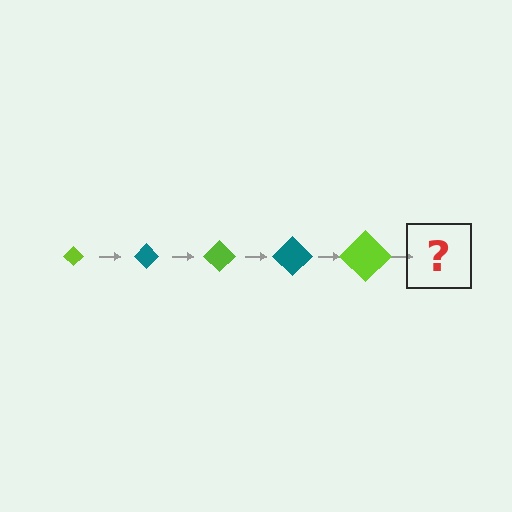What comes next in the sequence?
The next element should be a teal diamond, larger than the previous one.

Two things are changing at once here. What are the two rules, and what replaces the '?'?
The two rules are that the diamond grows larger each step and the color cycles through lime and teal. The '?' should be a teal diamond, larger than the previous one.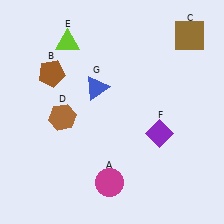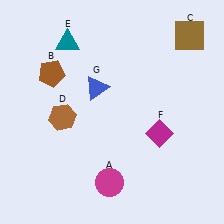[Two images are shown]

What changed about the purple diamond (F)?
In Image 1, F is purple. In Image 2, it changed to magenta.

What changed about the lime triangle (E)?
In Image 1, E is lime. In Image 2, it changed to teal.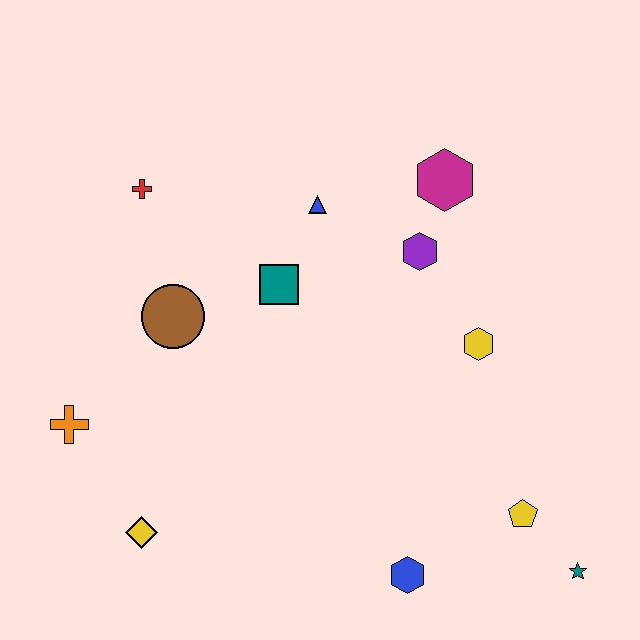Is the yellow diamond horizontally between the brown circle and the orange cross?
Yes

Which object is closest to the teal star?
The yellow pentagon is closest to the teal star.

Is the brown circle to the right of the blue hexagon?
No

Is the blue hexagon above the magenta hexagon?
No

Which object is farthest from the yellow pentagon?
The red cross is farthest from the yellow pentagon.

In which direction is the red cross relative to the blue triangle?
The red cross is to the left of the blue triangle.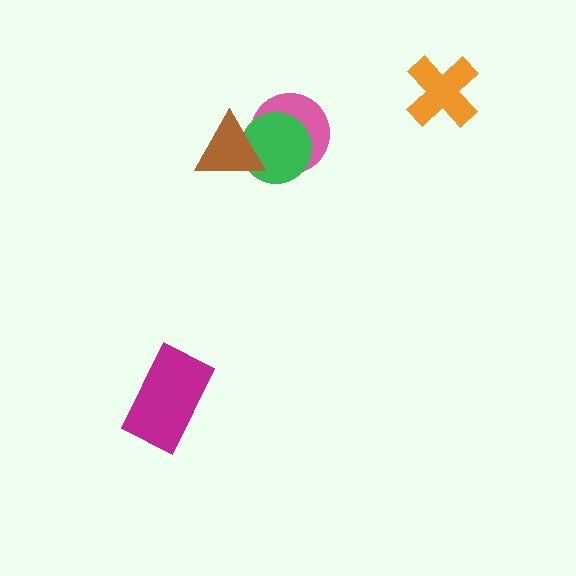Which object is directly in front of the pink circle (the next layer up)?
The green circle is directly in front of the pink circle.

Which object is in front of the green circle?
The brown triangle is in front of the green circle.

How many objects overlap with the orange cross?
0 objects overlap with the orange cross.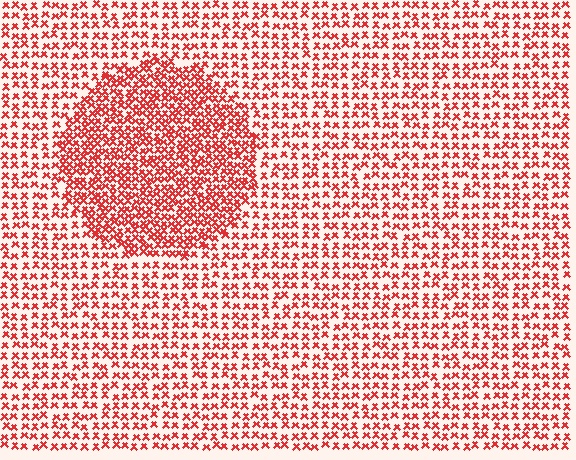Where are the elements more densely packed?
The elements are more densely packed inside the circle boundary.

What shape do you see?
I see a circle.